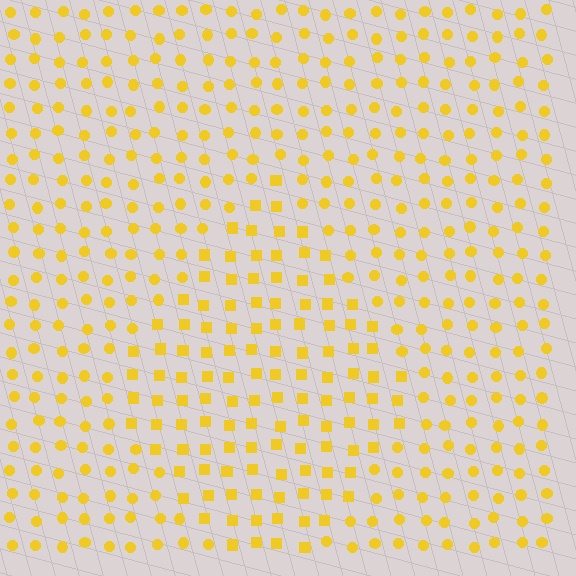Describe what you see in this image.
The image is filled with small yellow elements arranged in a uniform grid. A diamond-shaped region contains squares, while the surrounding area contains circles. The boundary is defined purely by the change in element shape.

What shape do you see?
I see a diamond.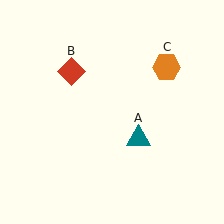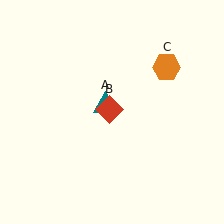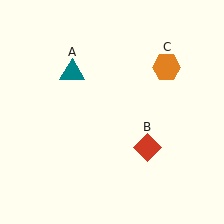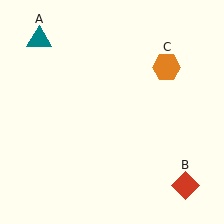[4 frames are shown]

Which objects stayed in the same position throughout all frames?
Orange hexagon (object C) remained stationary.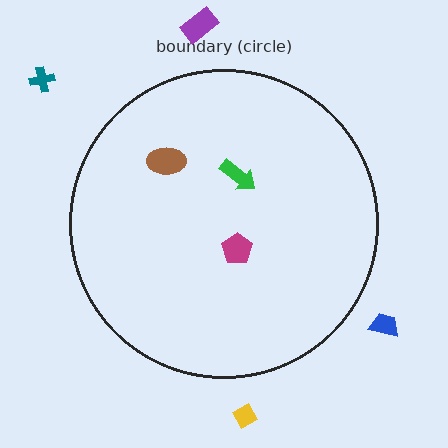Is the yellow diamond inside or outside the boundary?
Outside.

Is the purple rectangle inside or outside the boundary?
Outside.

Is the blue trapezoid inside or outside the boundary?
Outside.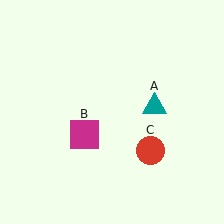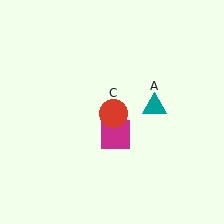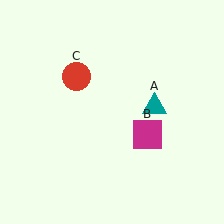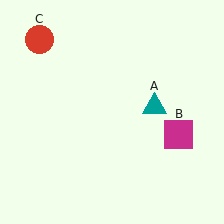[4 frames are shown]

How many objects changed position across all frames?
2 objects changed position: magenta square (object B), red circle (object C).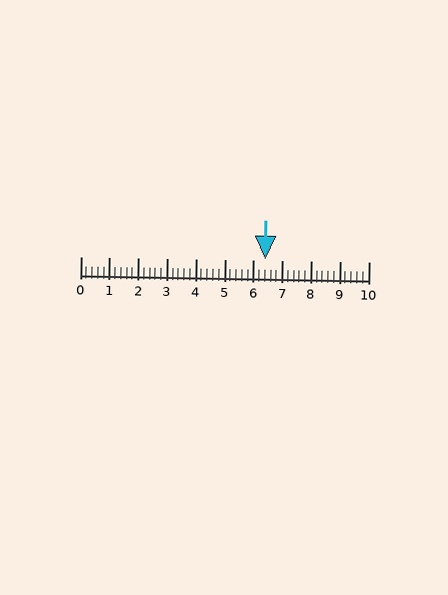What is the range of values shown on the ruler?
The ruler shows values from 0 to 10.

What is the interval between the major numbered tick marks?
The major tick marks are spaced 1 units apart.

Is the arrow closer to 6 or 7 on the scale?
The arrow is closer to 6.